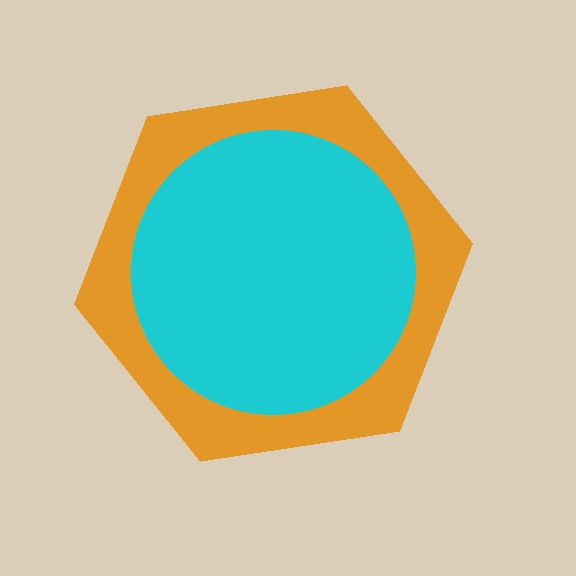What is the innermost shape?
The cyan circle.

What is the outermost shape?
The orange hexagon.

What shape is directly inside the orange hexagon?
The cyan circle.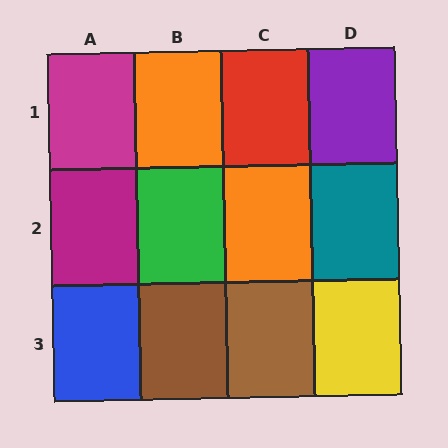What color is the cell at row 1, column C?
Red.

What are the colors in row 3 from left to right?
Blue, brown, brown, yellow.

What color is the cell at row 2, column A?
Magenta.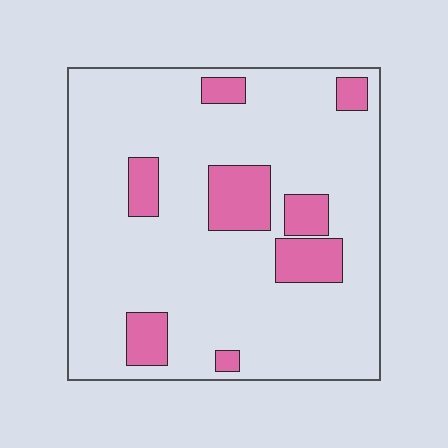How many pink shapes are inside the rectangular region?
8.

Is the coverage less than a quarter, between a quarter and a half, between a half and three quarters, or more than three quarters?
Less than a quarter.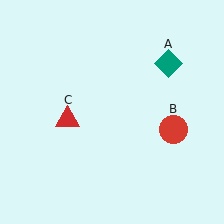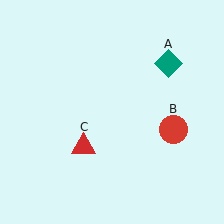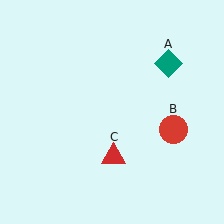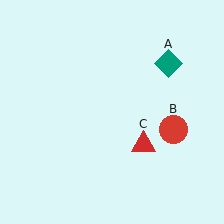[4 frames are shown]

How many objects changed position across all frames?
1 object changed position: red triangle (object C).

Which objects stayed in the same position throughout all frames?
Teal diamond (object A) and red circle (object B) remained stationary.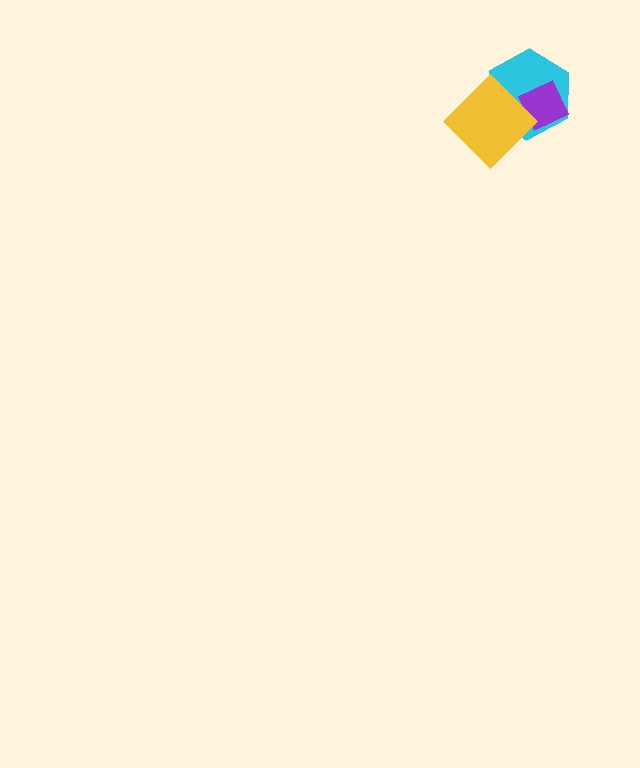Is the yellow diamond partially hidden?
No, no other shape covers it.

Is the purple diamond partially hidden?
Yes, it is partially covered by another shape.